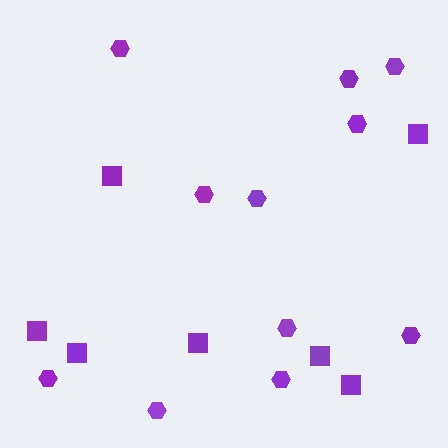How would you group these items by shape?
There are 2 groups: one group of hexagons (11) and one group of squares (7).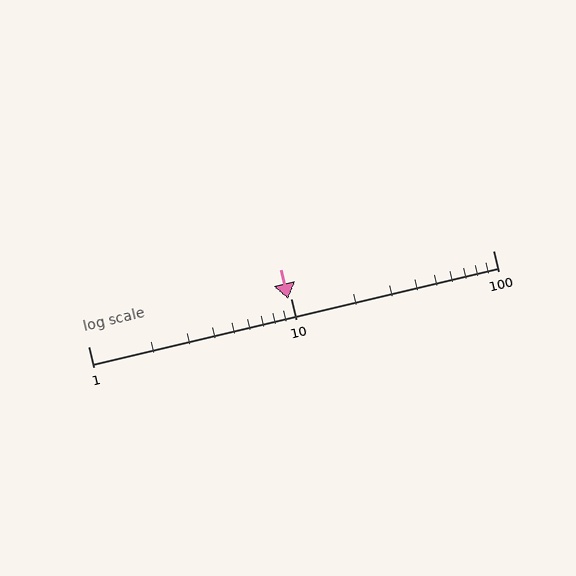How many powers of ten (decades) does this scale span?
The scale spans 2 decades, from 1 to 100.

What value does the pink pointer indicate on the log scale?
The pointer indicates approximately 9.7.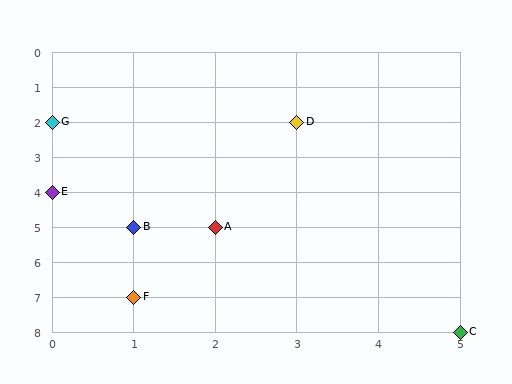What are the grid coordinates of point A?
Point A is at grid coordinates (2, 5).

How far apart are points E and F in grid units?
Points E and F are 1 column and 3 rows apart (about 3.2 grid units diagonally).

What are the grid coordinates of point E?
Point E is at grid coordinates (0, 4).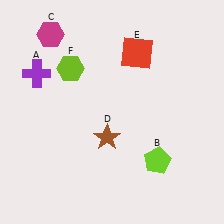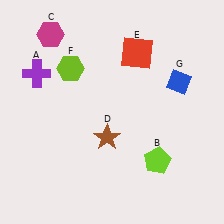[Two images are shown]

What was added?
A blue diamond (G) was added in Image 2.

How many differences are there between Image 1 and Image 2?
There is 1 difference between the two images.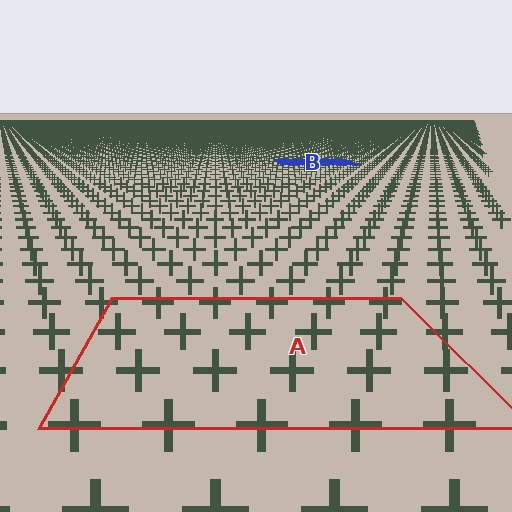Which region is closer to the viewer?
Region A is closer. The texture elements there are larger and more spread out.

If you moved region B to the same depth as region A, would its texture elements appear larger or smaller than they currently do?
They would appear larger. At a closer depth, the same texture elements are projected at a bigger on-screen size.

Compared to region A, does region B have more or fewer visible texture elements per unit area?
Region B has more texture elements per unit area — they are packed more densely because it is farther away.